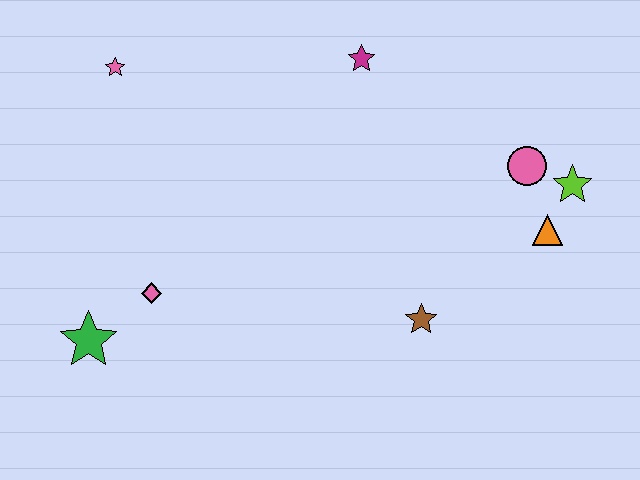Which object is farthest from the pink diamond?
The lime star is farthest from the pink diamond.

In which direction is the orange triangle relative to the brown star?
The orange triangle is to the right of the brown star.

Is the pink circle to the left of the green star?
No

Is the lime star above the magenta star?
No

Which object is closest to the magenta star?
The pink circle is closest to the magenta star.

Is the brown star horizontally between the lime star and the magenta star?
Yes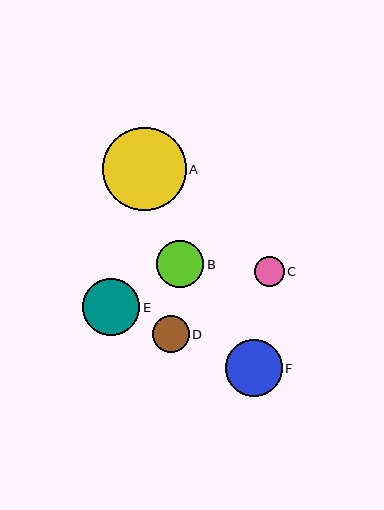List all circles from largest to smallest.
From largest to smallest: A, E, F, B, D, C.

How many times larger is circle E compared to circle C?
Circle E is approximately 1.9 times the size of circle C.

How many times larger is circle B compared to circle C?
Circle B is approximately 1.6 times the size of circle C.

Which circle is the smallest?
Circle C is the smallest with a size of approximately 30 pixels.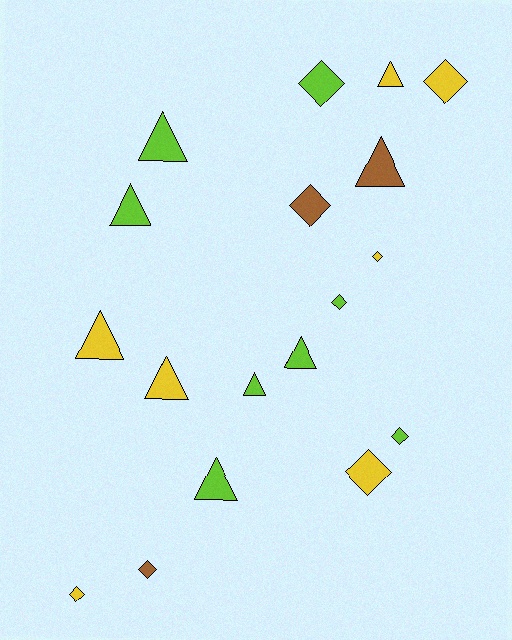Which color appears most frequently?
Lime, with 8 objects.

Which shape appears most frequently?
Triangle, with 9 objects.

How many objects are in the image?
There are 18 objects.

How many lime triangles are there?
There are 5 lime triangles.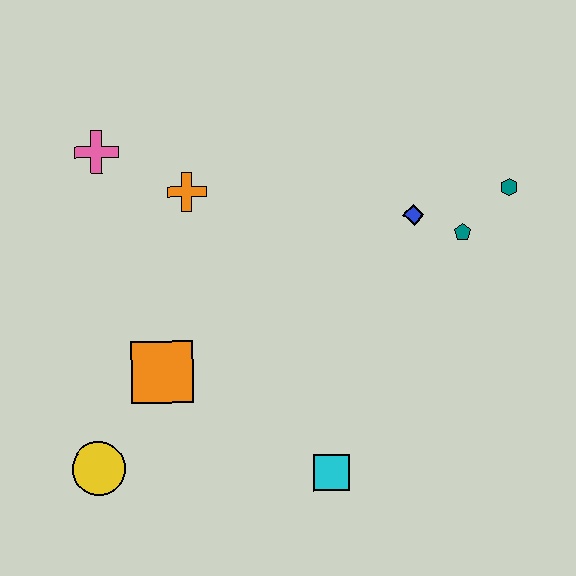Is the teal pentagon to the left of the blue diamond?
No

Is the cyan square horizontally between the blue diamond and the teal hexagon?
No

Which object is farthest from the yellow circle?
The teal hexagon is farthest from the yellow circle.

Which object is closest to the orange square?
The yellow circle is closest to the orange square.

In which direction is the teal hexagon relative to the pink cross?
The teal hexagon is to the right of the pink cross.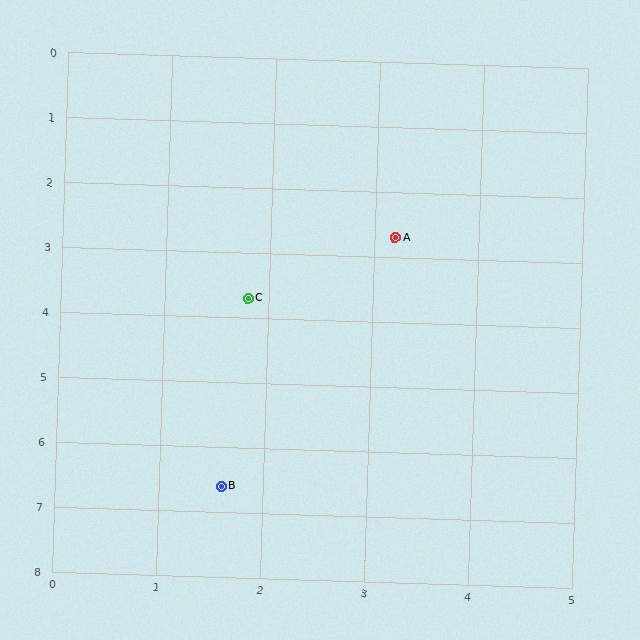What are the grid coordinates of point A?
Point A is at approximately (3.2, 2.7).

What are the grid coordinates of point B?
Point B is at approximately (1.6, 6.6).